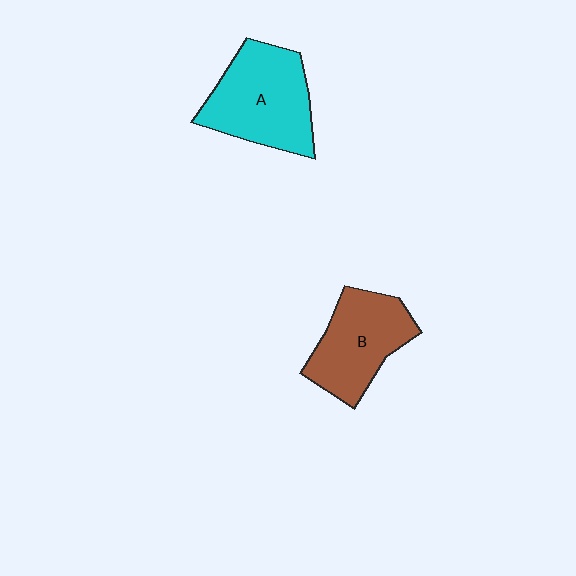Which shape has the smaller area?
Shape B (brown).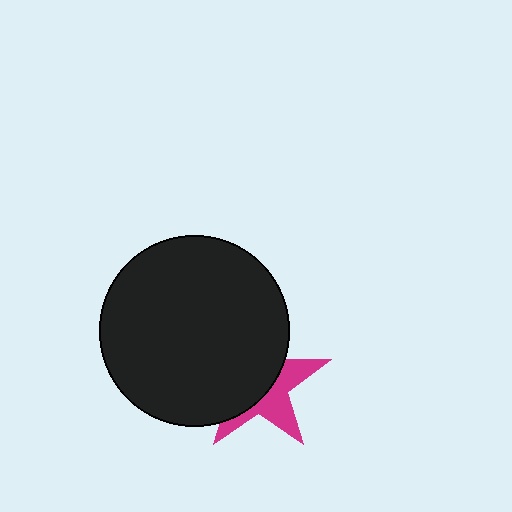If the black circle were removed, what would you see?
You would see the complete magenta star.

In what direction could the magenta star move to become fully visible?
The magenta star could move right. That would shift it out from behind the black circle entirely.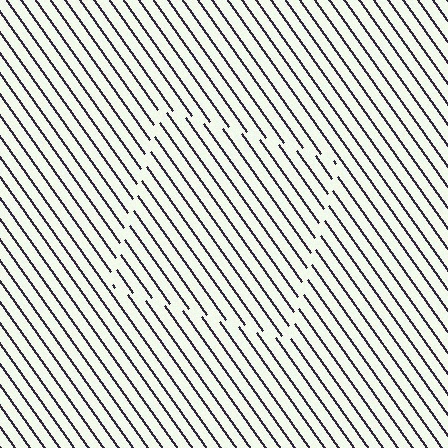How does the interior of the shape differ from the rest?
The interior of the shape contains the same grating, shifted by half a period — the contour is defined by the phase discontinuity where line-ends from the inner and outer gratings abut.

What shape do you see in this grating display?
An illusory square. The interior of the shape contains the same grating, shifted by half a period — the contour is defined by the phase discontinuity where line-ends from the inner and outer gratings abut.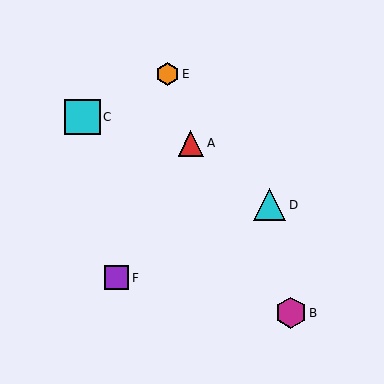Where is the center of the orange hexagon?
The center of the orange hexagon is at (168, 74).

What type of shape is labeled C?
Shape C is a cyan square.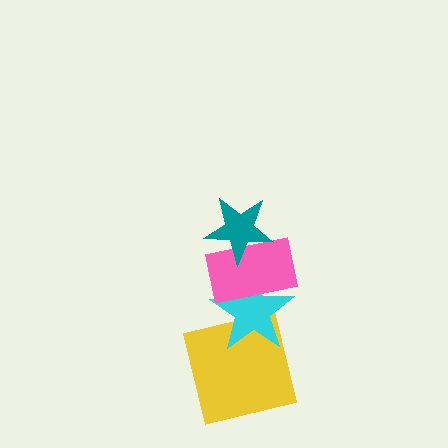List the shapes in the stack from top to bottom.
From top to bottom: the teal star, the pink rectangle, the cyan star, the yellow square.